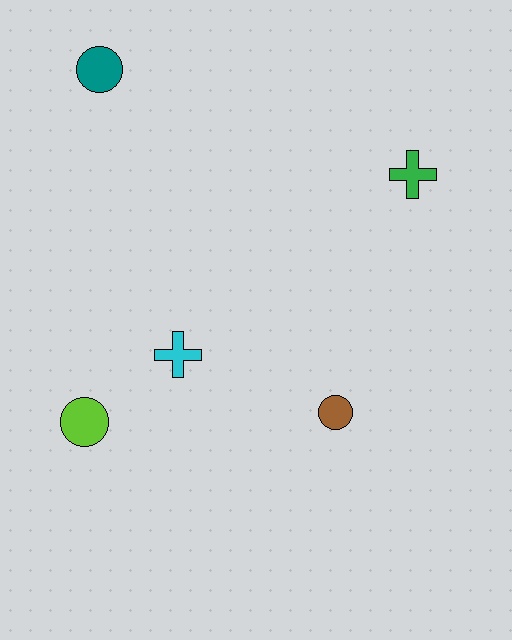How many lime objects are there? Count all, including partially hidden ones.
There is 1 lime object.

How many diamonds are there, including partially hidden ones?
There are no diamonds.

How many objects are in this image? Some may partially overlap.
There are 5 objects.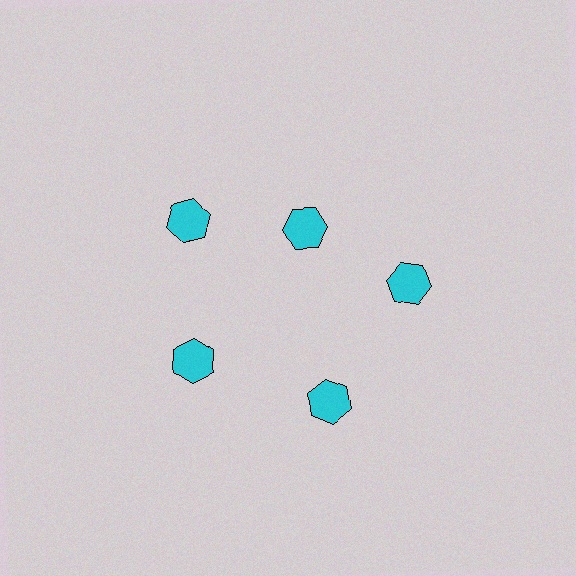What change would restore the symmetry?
The symmetry would be restored by moving it outward, back onto the ring so that all 5 hexagons sit at equal angles and equal distance from the center.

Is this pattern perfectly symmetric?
No. The 5 cyan hexagons are arranged in a ring, but one element near the 1 o'clock position is pulled inward toward the center, breaking the 5-fold rotational symmetry.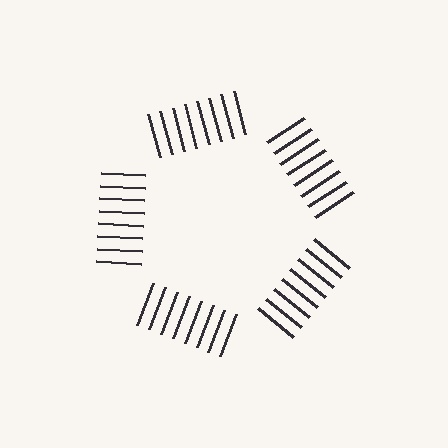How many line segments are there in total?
40 — 8 along each of the 5 edges.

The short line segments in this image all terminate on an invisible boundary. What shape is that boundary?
An illusory pentagon — the line segments terminate on its edges but no continuous stroke is drawn.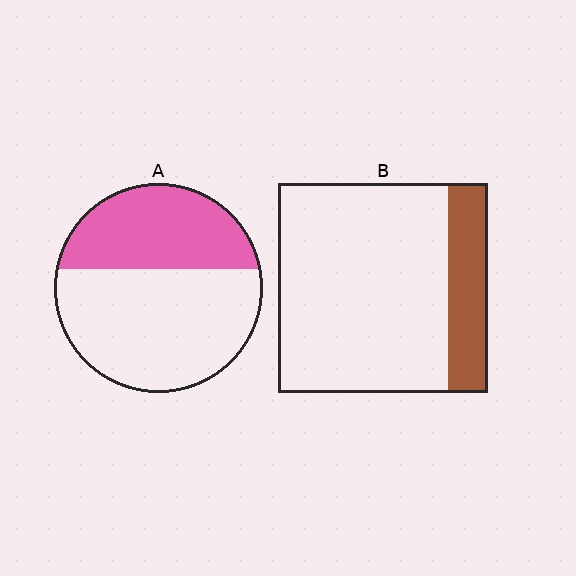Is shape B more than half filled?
No.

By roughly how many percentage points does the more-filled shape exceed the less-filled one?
By roughly 20 percentage points (A over B).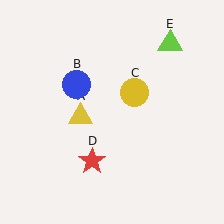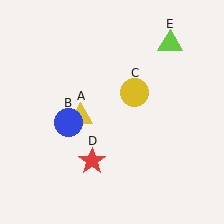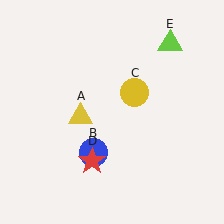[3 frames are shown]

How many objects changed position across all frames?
1 object changed position: blue circle (object B).